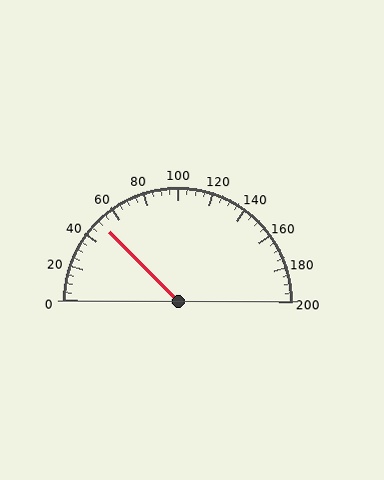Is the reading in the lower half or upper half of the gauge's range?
The reading is in the lower half of the range (0 to 200).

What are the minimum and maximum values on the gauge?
The gauge ranges from 0 to 200.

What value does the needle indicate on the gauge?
The needle indicates approximately 50.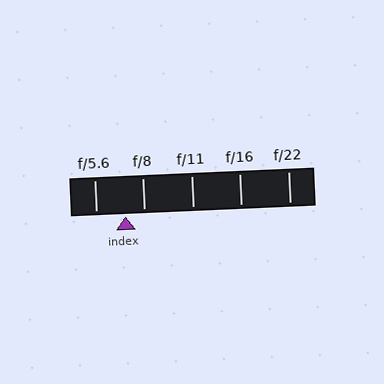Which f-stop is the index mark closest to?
The index mark is closest to f/8.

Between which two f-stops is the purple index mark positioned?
The index mark is between f/5.6 and f/8.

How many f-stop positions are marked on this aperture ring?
There are 5 f-stop positions marked.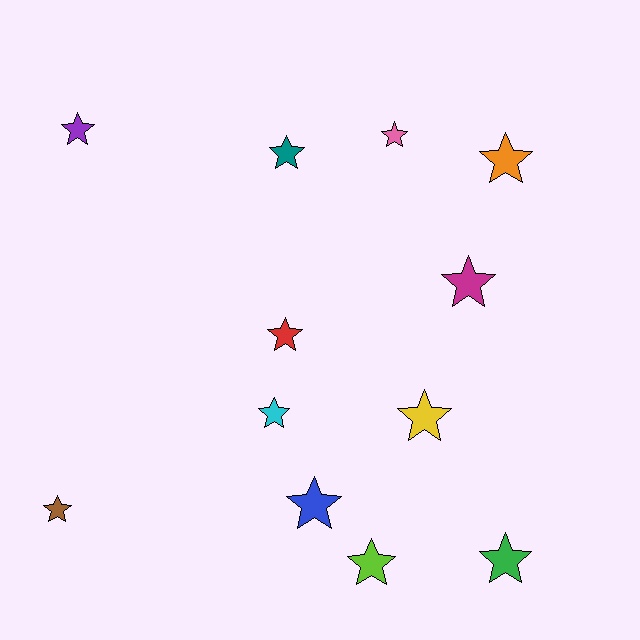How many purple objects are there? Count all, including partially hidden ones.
There is 1 purple object.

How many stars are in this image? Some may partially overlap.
There are 12 stars.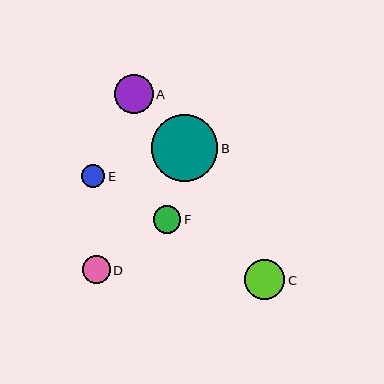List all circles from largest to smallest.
From largest to smallest: B, C, A, D, F, E.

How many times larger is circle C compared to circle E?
Circle C is approximately 1.8 times the size of circle E.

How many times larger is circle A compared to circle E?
Circle A is approximately 1.7 times the size of circle E.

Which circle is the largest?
Circle B is the largest with a size of approximately 66 pixels.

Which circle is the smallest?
Circle E is the smallest with a size of approximately 23 pixels.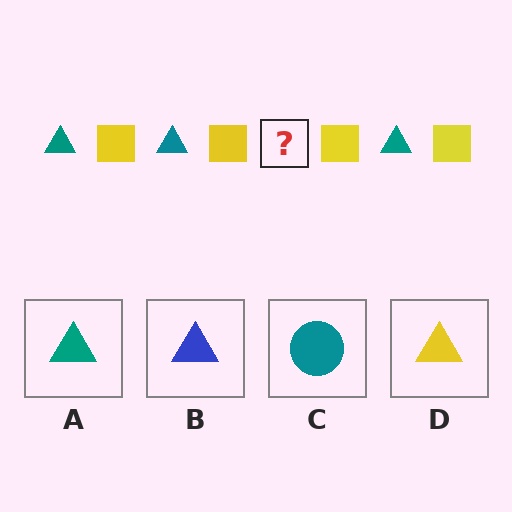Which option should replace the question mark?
Option A.